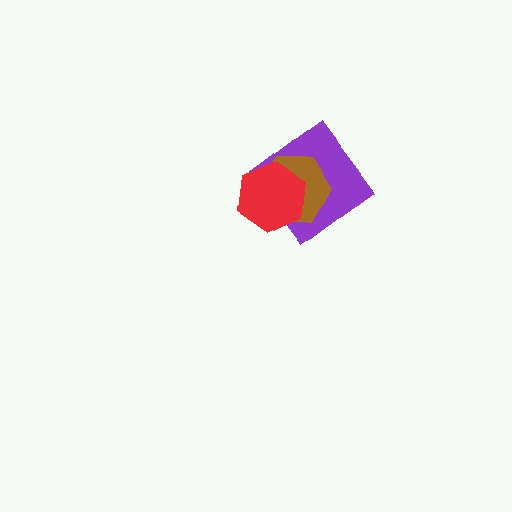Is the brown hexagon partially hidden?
Yes, it is partially covered by another shape.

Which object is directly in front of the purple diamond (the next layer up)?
The brown hexagon is directly in front of the purple diamond.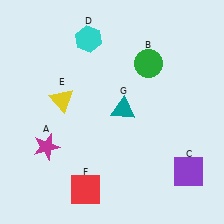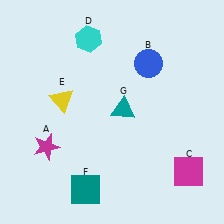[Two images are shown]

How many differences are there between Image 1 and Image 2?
There are 3 differences between the two images.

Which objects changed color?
B changed from green to blue. C changed from purple to magenta. F changed from red to teal.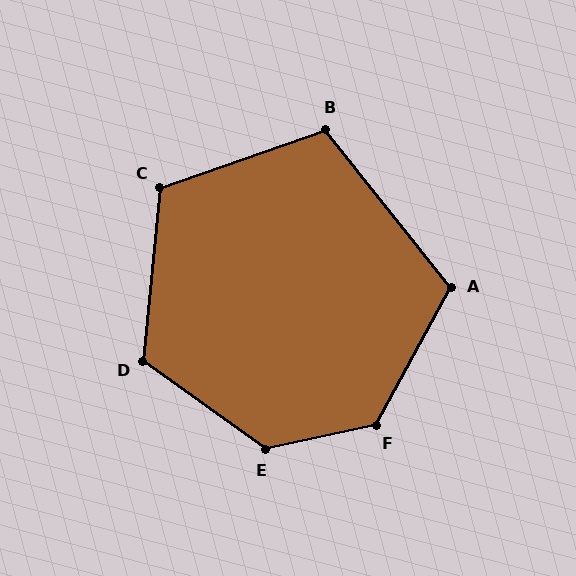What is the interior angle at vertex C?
Approximately 115 degrees (obtuse).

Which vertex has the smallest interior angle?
B, at approximately 109 degrees.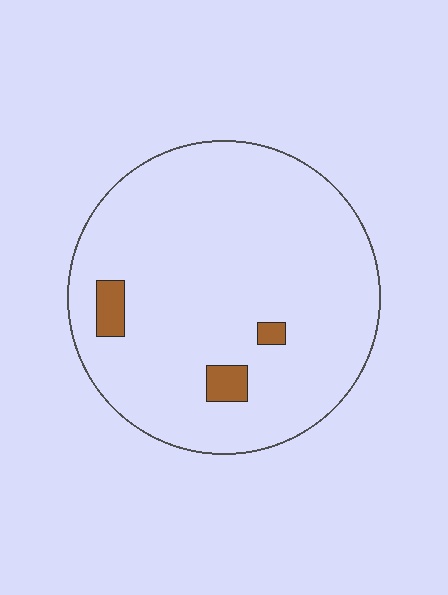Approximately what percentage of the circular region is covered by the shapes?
Approximately 5%.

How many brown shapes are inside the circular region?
3.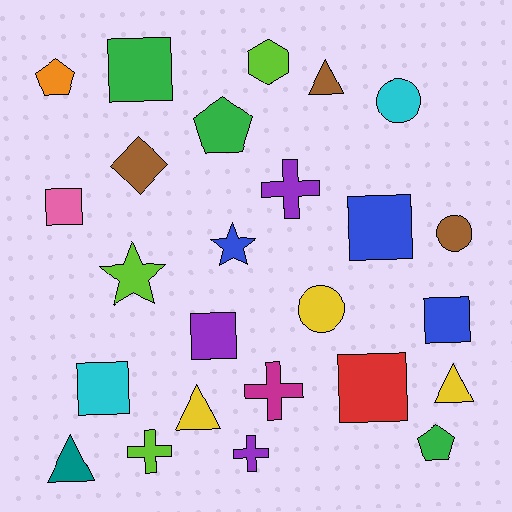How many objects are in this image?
There are 25 objects.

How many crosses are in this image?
There are 4 crosses.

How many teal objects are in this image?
There is 1 teal object.